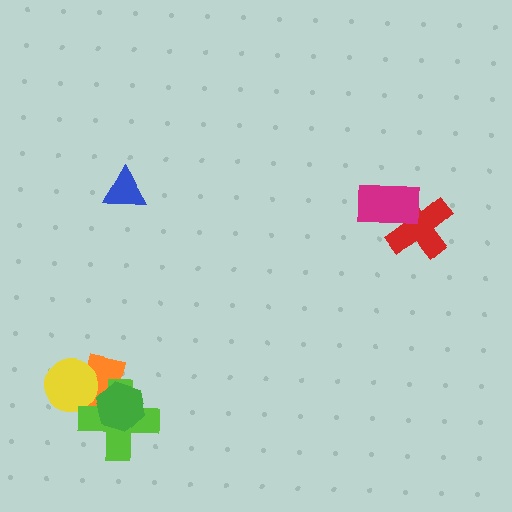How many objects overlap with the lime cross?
3 objects overlap with the lime cross.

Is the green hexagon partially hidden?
No, no other shape covers it.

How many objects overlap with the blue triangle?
0 objects overlap with the blue triangle.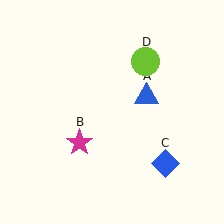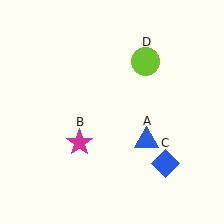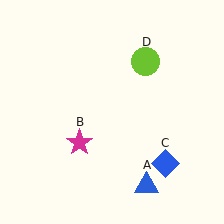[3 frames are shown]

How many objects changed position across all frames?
1 object changed position: blue triangle (object A).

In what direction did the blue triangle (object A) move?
The blue triangle (object A) moved down.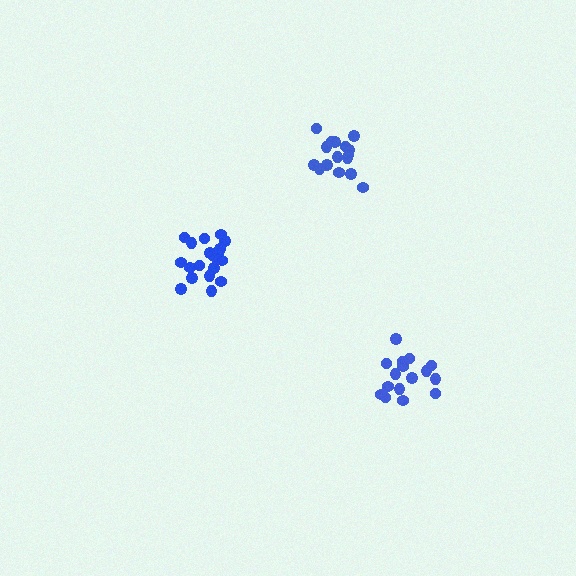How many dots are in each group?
Group 1: 16 dots, Group 2: 19 dots, Group 3: 16 dots (51 total).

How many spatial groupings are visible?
There are 3 spatial groupings.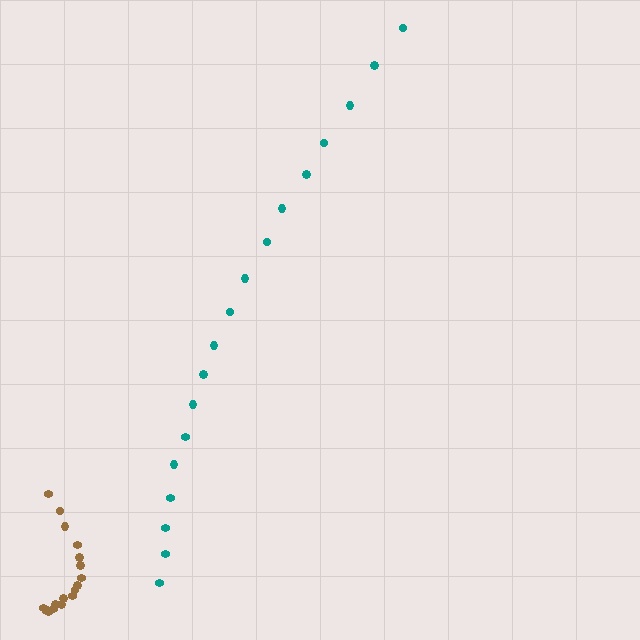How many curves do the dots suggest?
There are 2 distinct paths.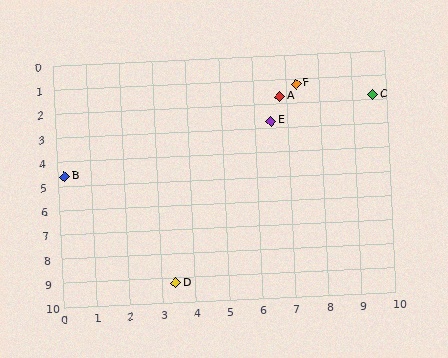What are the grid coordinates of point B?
Point B is at approximately (0.2, 4.6).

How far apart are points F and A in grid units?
Points F and A are about 0.7 grid units apart.